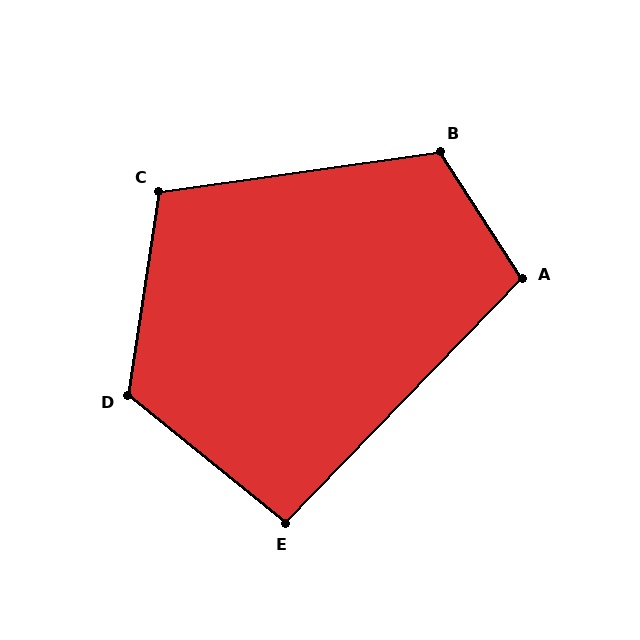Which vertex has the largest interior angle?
D, at approximately 121 degrees.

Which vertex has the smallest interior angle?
E, at approximately 95 degrees.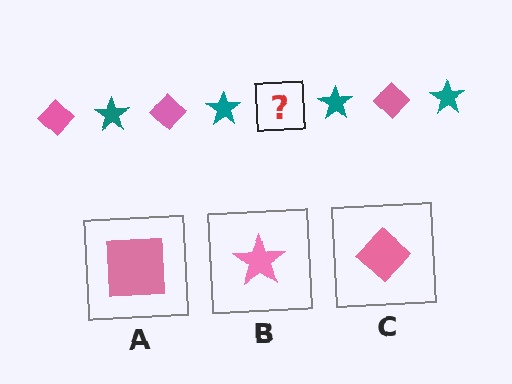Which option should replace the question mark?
Option C.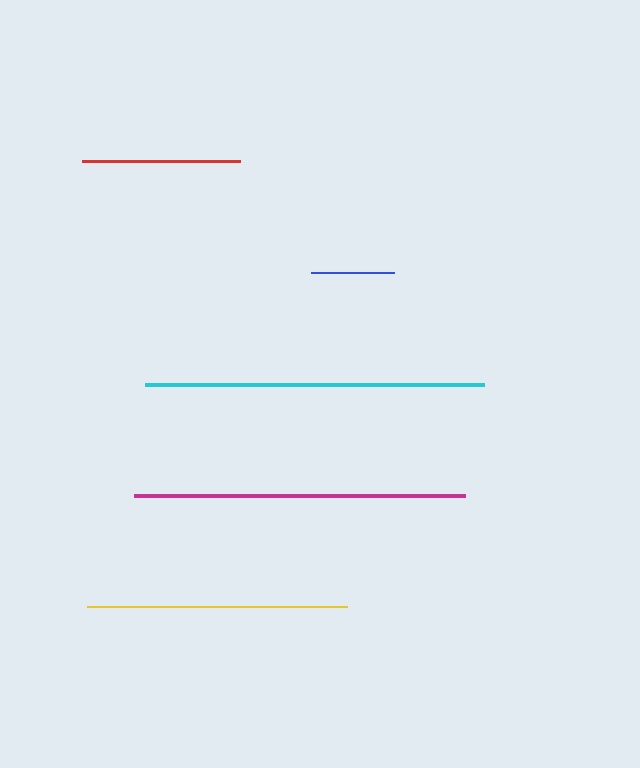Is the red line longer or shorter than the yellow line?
The yellow line is longer than the red line.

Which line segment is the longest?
The cyan line is the longest at approximately 339 pixels.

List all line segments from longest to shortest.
From longest to shortest: cyan, magenta, yellow, red, blue.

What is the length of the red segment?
The red segment is approximately 158 pixels long.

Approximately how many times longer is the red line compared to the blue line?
The red line is approximately 1.9 times the length of the blue line.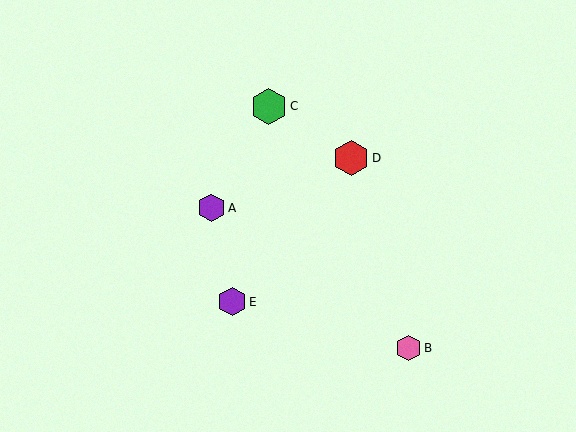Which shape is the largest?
The green hexagon (labeled C) is the largest.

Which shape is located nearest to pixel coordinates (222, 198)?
The purple hexagon (labeled A) at (211, 208) is nearest to that location.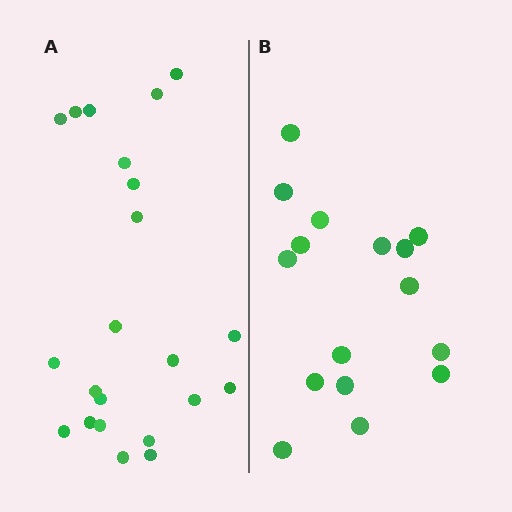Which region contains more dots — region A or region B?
Region A (the left region) has more dots.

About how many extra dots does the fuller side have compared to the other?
Region A has about 6 more dots than region B.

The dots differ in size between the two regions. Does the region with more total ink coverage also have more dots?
No. Region B has more total ink coverage because its dots are larger, but region A actually contains more individual dots. Total area can be misleading — the number of items is what matters here.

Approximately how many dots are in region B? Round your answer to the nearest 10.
About 20 dots. (The exact count is 16, which rounds to 20.)